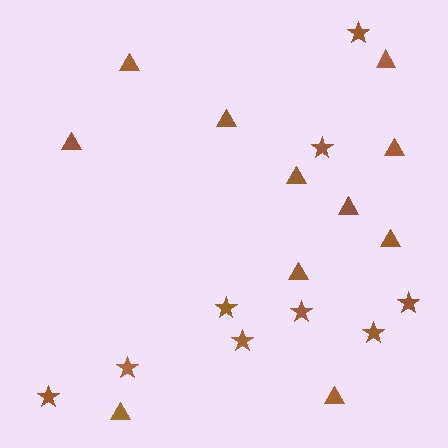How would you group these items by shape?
There are 2 groups: one group of triangles (11) and one group of stars (9).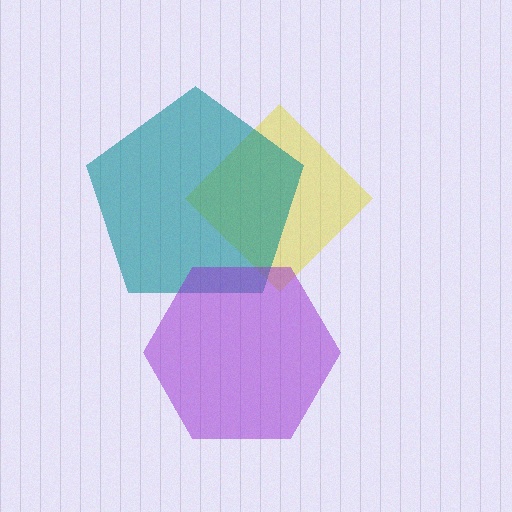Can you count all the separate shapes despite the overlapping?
Yes, there are 3 separate shapes.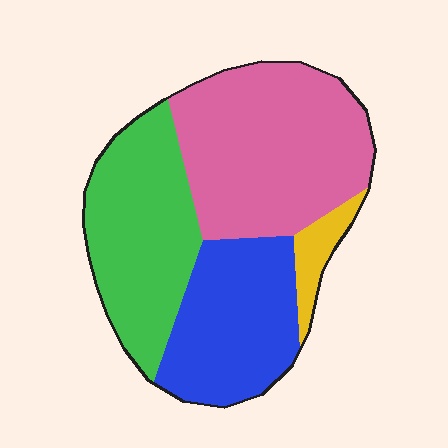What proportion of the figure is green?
Green covers about 30% of the figure.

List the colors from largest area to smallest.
From largest to smallest: pink, green, blue, yellow.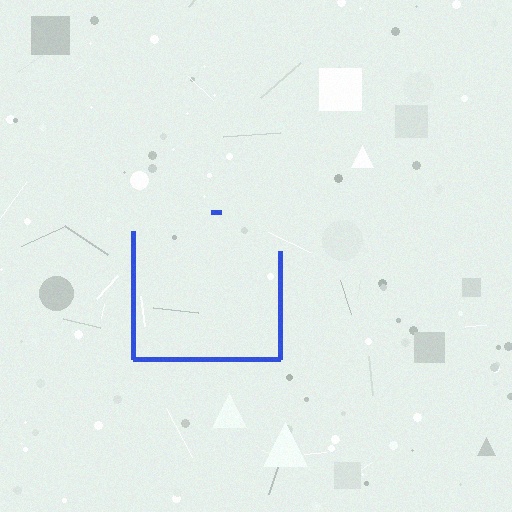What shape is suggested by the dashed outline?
The dashed outline suggests a square.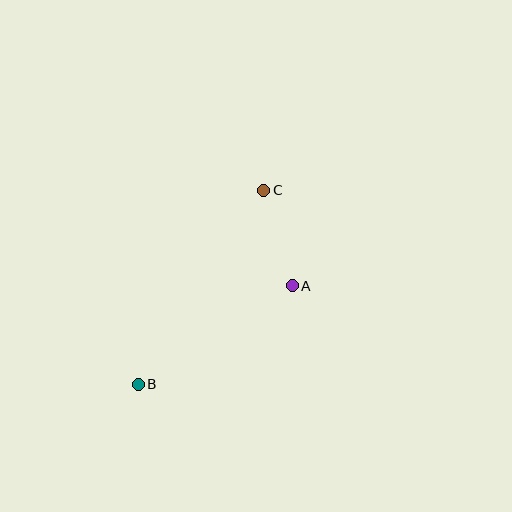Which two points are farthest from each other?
Points B and C are farthest from each other.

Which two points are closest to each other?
Points A and C are closest to each other.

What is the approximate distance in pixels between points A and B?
The distance between A and B is approximately 182 pixels.